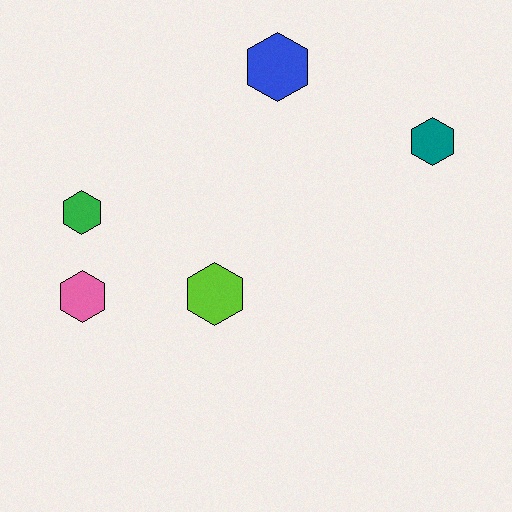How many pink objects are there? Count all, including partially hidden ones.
There is 1 pink object.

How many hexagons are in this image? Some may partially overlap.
There are 5 hexagons.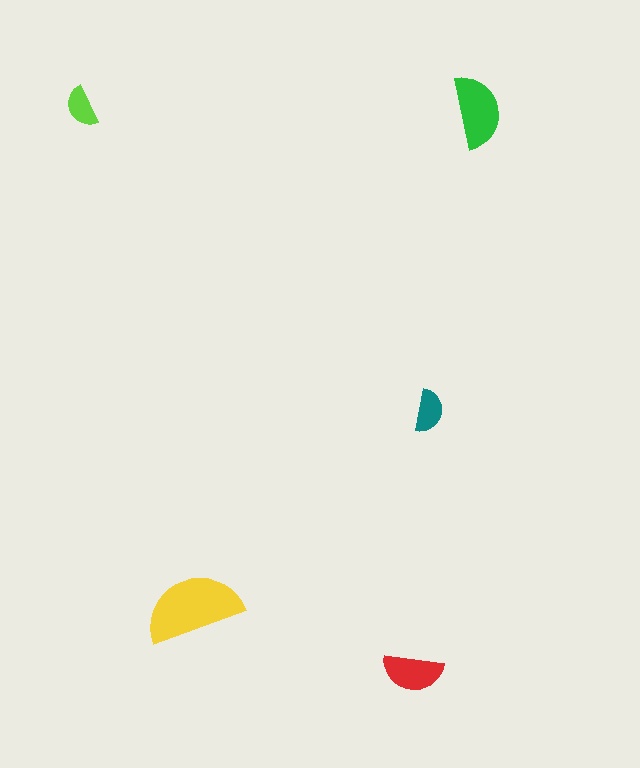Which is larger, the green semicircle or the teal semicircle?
The green one.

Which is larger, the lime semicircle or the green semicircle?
The green one.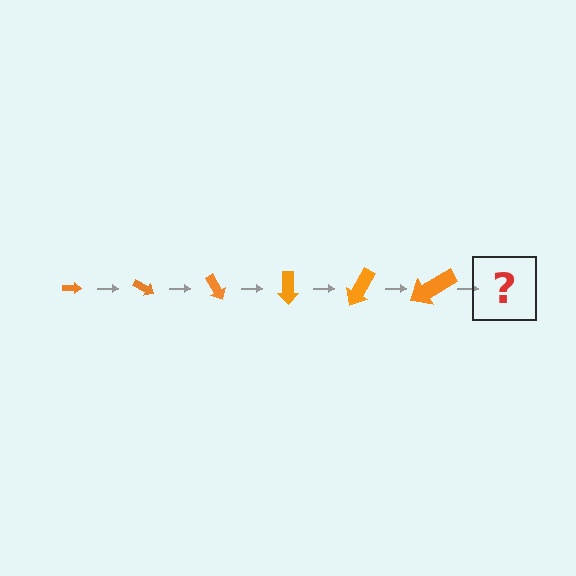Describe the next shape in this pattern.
It should be an arrow, larger than the previous one and rotated 180 degrees from the start.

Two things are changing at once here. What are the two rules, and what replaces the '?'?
The two rules are that the arrow grows larger each step and it rotates 30 degrees each step. The '?' should be an arrow, larger than the previous one and rotated 180 degrees from the start.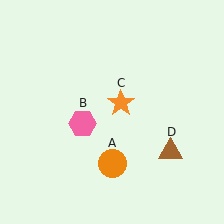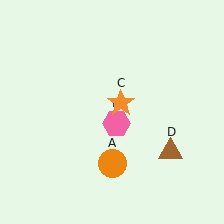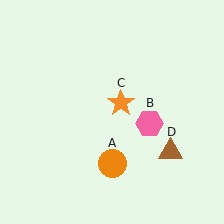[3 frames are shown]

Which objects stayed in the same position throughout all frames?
Orange circle (object A) and orange star (object C) and brown triangle (object D) remained stationary.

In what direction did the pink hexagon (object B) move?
The pink hexagon (object B) moved right.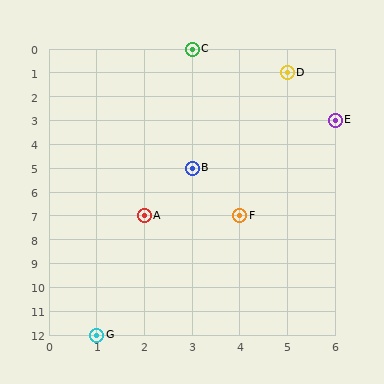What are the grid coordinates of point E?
Point E is at grid coordinates (6, 3).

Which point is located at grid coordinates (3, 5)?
Point B is at (3, 5).